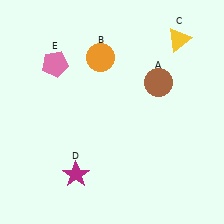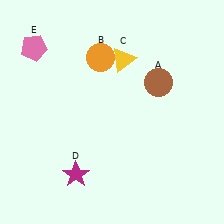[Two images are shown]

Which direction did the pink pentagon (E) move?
The pink pentagon (E) moved left.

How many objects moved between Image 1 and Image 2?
2 objects moved between the two images.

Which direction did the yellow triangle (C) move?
The yellow triangle (C) moved left.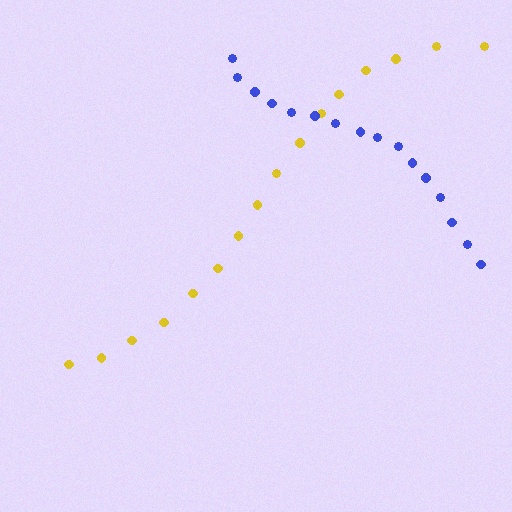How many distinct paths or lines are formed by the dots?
There are 2 distinct paths.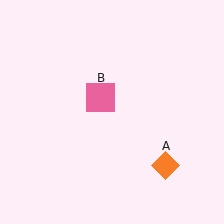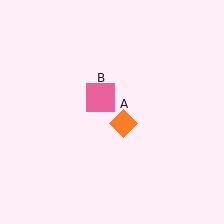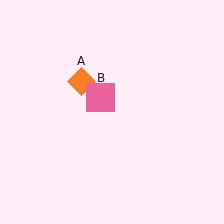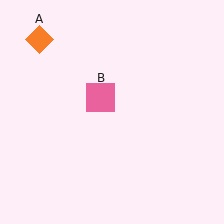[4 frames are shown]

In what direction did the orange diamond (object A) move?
The orange diamond (object A) moved up and to the left.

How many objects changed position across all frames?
1 object changed position: orange diamond (object A).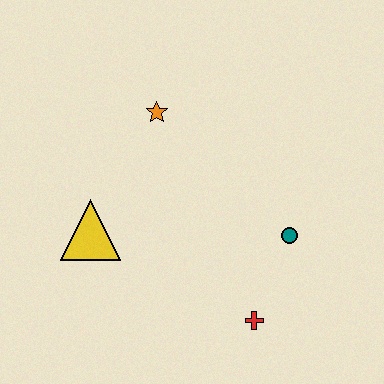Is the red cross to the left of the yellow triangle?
No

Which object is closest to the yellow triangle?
The orange star is closest to the yellow triangle.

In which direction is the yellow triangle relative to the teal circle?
The yellow triangle is to the left of the teal circle.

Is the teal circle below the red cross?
No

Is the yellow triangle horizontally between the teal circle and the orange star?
No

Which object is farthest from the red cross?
The orange star is farthest from the red cross.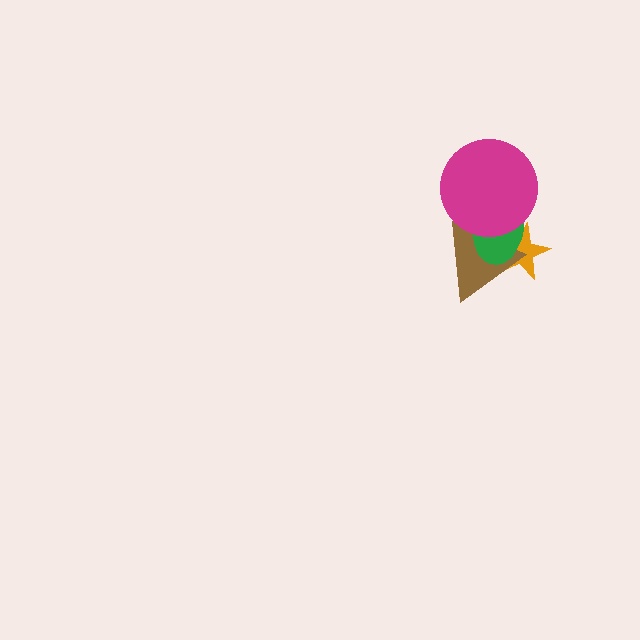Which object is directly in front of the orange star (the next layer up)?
The brown triangle is directly in front of the orange star.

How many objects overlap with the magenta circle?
2 objects overlap with the magenta circle.